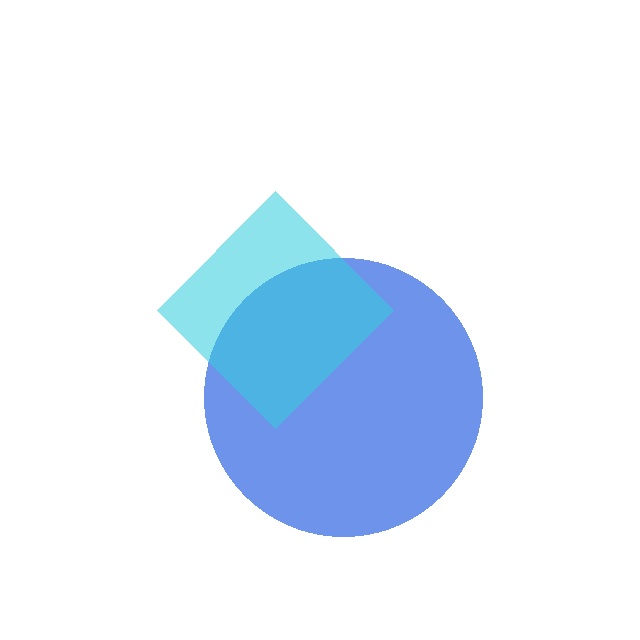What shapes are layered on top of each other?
The layered shapes are: a blue circle, a cyan diamond.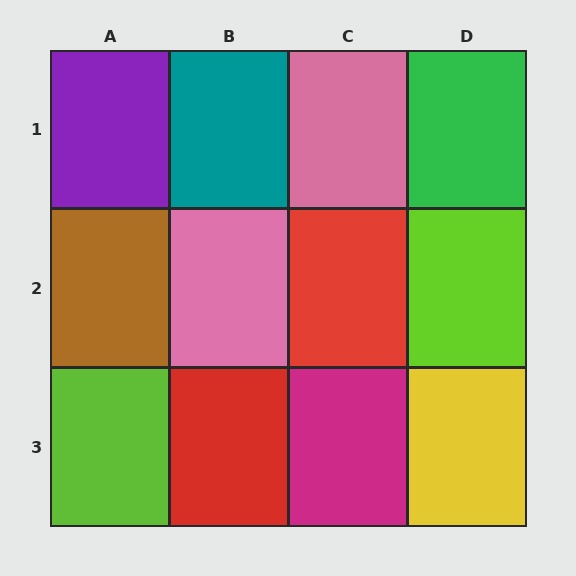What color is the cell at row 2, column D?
Lime.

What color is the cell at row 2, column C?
Red.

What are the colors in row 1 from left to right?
Purple, teal, pink, green.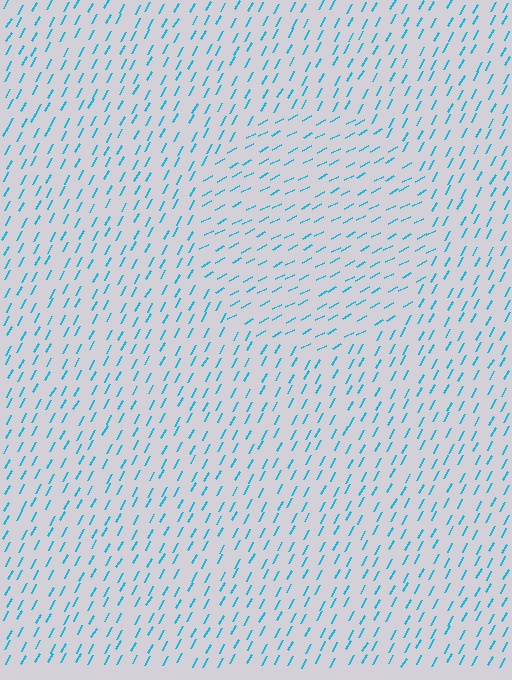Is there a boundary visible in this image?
Yes, there is a texture boundary formed by a change in line orientation.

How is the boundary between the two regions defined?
The boundary is defined purely by a change in line orientation (approximately 33 degrees difference). All lines are the same color and thickness.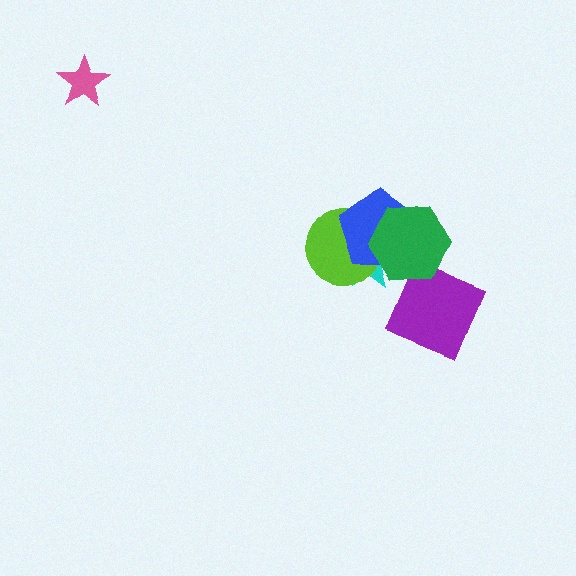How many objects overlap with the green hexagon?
3 objects overlap with the green hexagon.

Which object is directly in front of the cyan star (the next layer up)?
The lime circle is directly in front of the cyan star.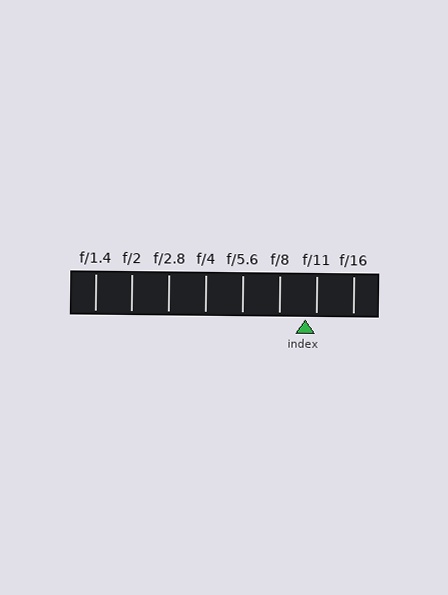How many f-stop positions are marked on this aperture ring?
There are 8 f-stop positions marked.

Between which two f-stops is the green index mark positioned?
The index mark is between f/8 and f/11.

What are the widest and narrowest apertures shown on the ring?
The widest aperture shown is f/1.4 and the narrowest is f/16.